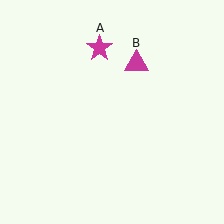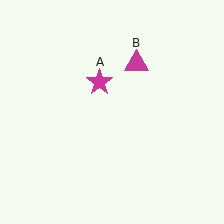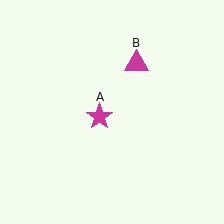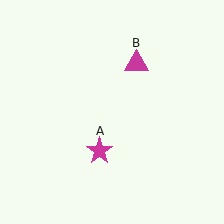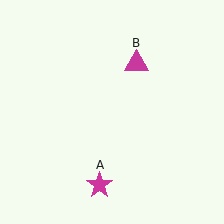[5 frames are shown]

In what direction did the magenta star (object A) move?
The magenta star (object A) moved down.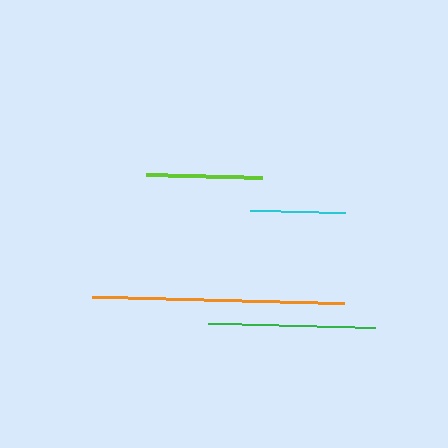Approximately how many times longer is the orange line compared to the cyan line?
The orange line is approximately 2.6 times the length of the cyan line.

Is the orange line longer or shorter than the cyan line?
The orange line is longer than the cyan line.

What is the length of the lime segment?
The lime segment is approximately 116 pixels long.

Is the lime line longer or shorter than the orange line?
The orange line is longer than the lime line.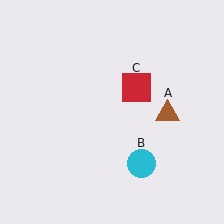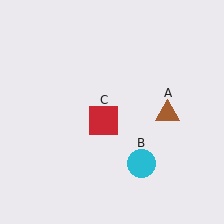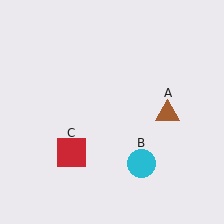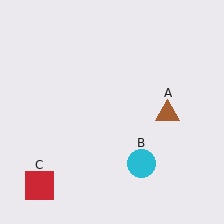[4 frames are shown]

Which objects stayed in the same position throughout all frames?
Brown triangle (object A) and cyan circle (object B) remained stationary.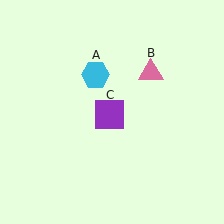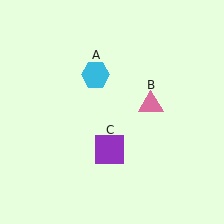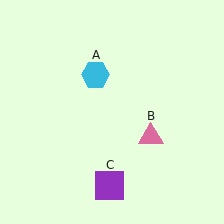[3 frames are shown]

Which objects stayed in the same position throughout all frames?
Cyan hexagon (object A) remained stationary.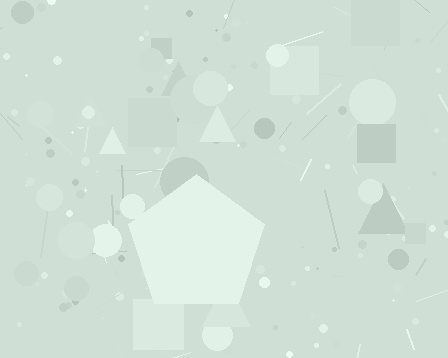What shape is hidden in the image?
A pentagon is hidden in the image.